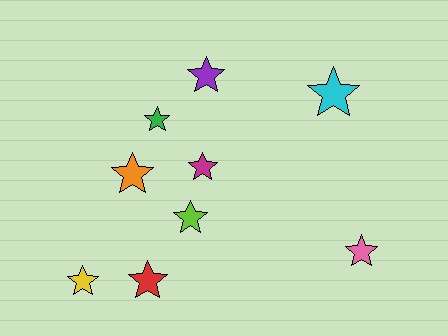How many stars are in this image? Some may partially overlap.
There are 9 stars.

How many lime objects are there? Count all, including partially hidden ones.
There is 1 lime object.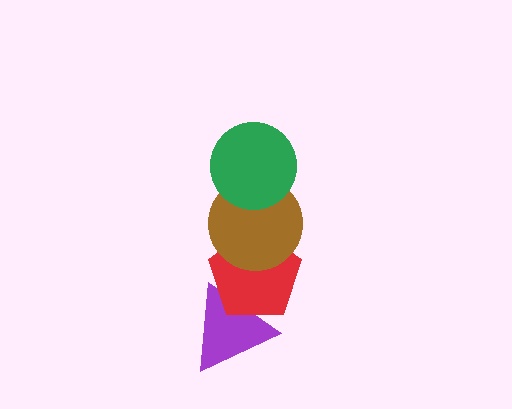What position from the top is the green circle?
The green circle is 1st from the top.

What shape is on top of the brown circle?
The green circle is on top of the brown circle.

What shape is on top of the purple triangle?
The red pentagon is on top of the purple triangle.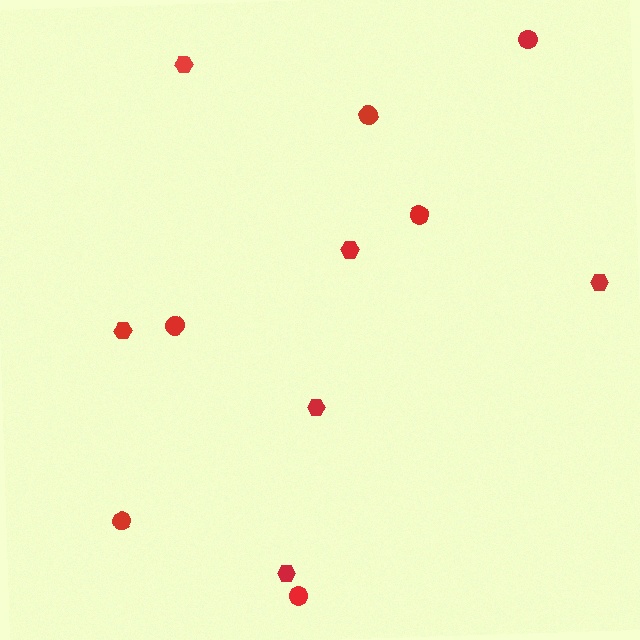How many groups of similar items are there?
There are 2 groups: one group of hexagons (6) and one group of circles (6).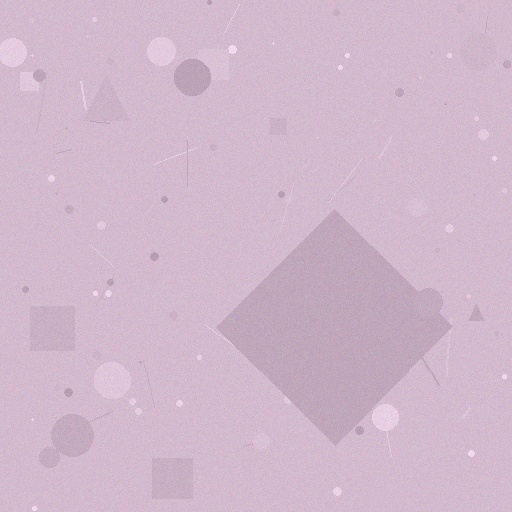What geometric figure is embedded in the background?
A diamond is embedded in the background.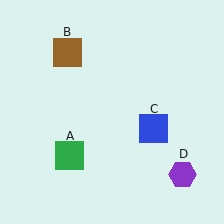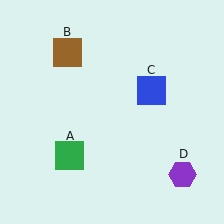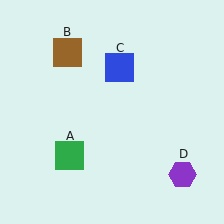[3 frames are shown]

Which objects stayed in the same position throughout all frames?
Green square (object A) and brown square (object B) and purple hexagon (object D) remained stationary.